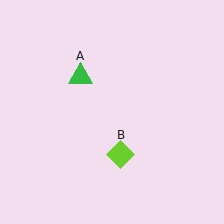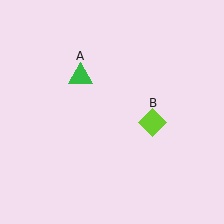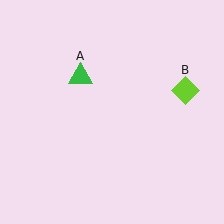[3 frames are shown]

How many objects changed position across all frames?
1 object changed position: lime diamond (object B).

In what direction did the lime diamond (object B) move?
The lime diamond (object B) moved up and to the right.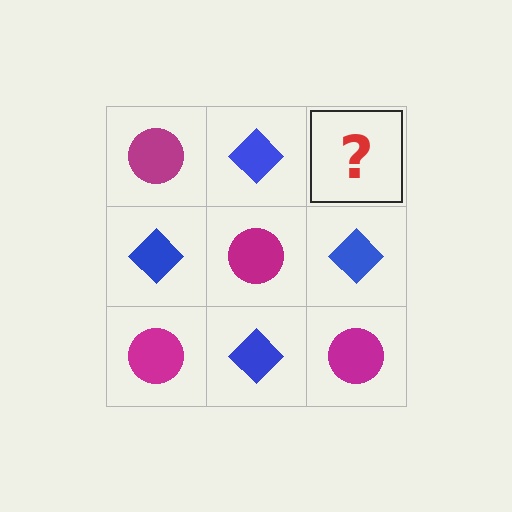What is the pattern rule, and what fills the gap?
The rule is that it alternates magenta circle and blue diamond in a checkerboard pattern. The gap should be filled with a magenta circle.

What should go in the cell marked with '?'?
The missing cell should contain a magenta circle.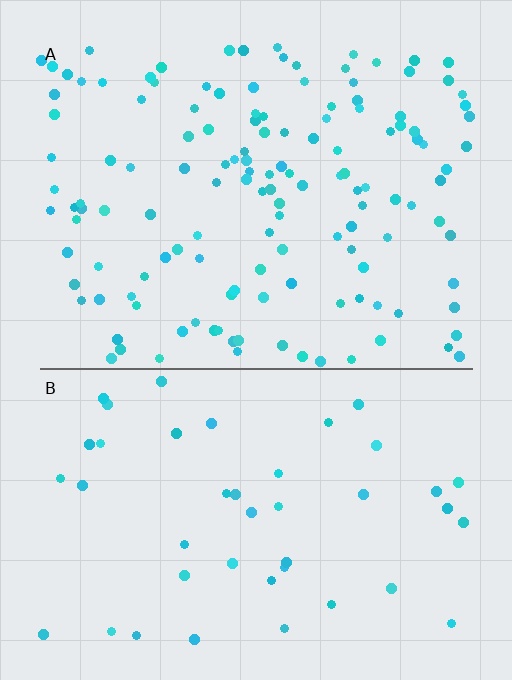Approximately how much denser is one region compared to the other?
Approximately 3.2× — region A over region B.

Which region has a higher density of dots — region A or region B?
A (the top).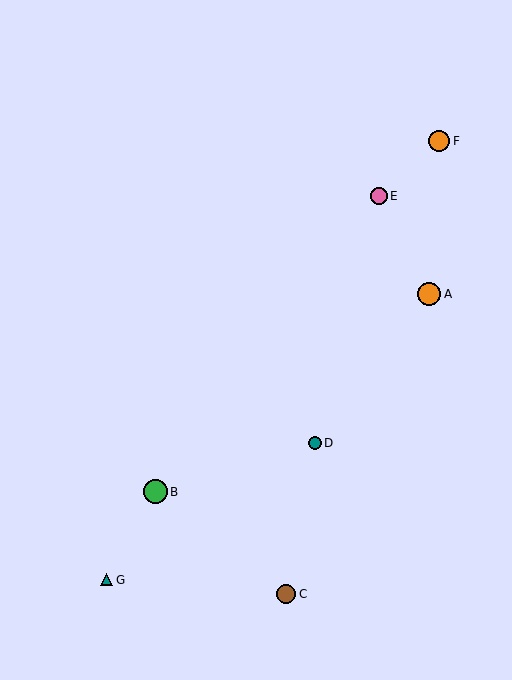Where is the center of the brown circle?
The center of the brown circle is at (286, 594).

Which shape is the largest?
The green circle (labeled B) is the largest.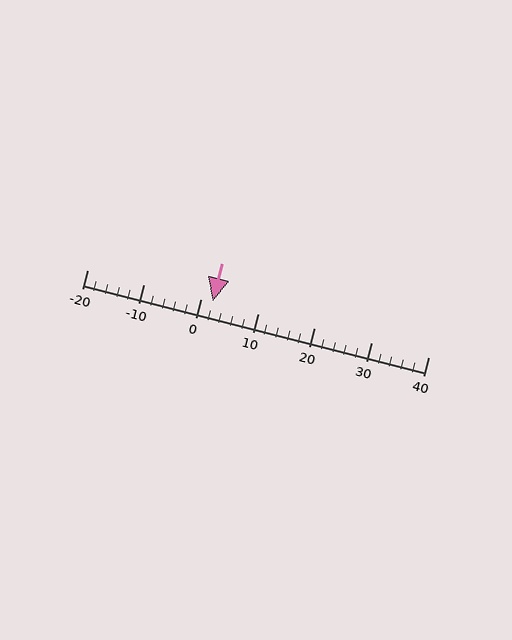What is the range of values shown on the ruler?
The ruler shows values from -20 to 40.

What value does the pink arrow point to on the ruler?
The pink arrow points to approximately 2.